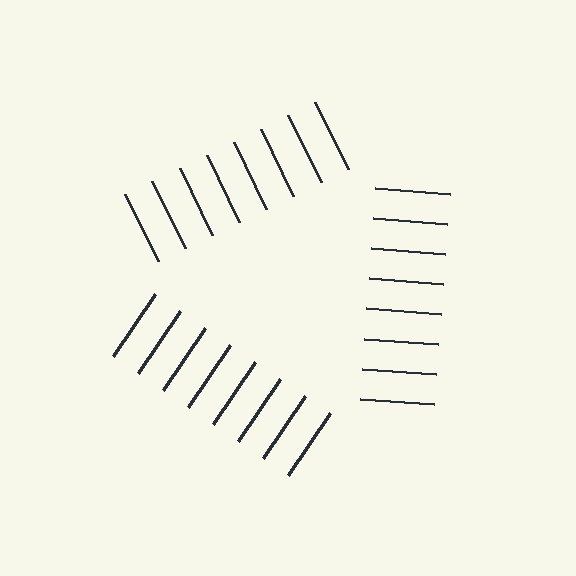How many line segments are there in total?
24 — 8 along each of the 3 edges.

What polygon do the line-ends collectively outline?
An illusory triangle — the line segments terminate on its edges but no continuous stroke is drawn.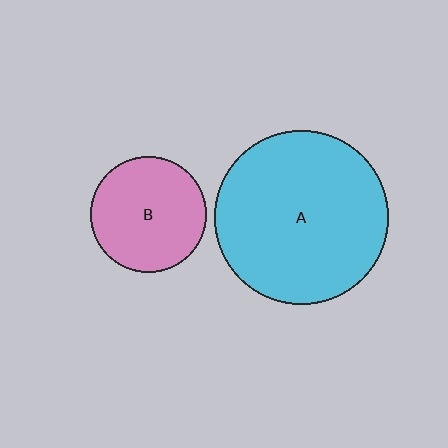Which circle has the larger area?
Circle A (cyan).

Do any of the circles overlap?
No, none of the circles overlap.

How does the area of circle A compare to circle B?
Approximately 2.2 times.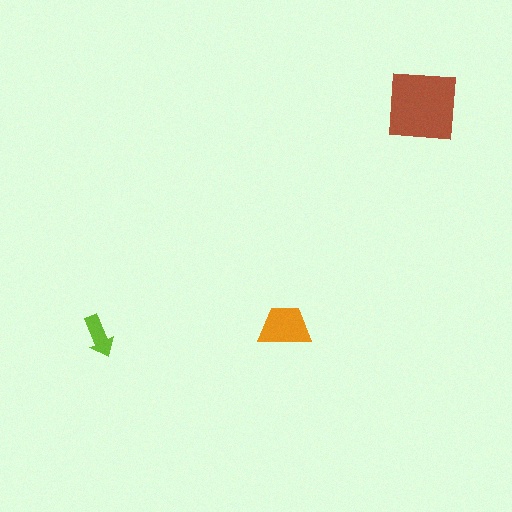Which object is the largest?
The brown square.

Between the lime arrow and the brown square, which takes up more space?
The brown square.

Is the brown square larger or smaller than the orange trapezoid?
Larger.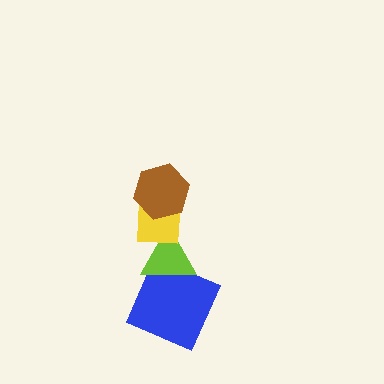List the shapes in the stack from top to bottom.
From top to bottom: the brown hexagon, the yellow square, the lime triangle, the blue square.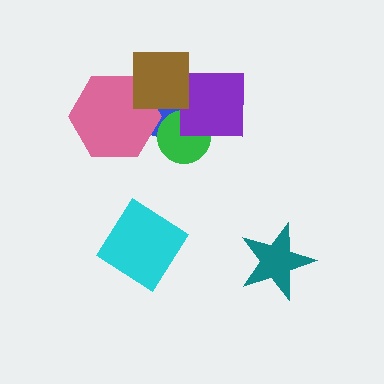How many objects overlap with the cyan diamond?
0 objects overlap with the cyan diamond.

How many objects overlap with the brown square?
3 objects overlap with the brown square.